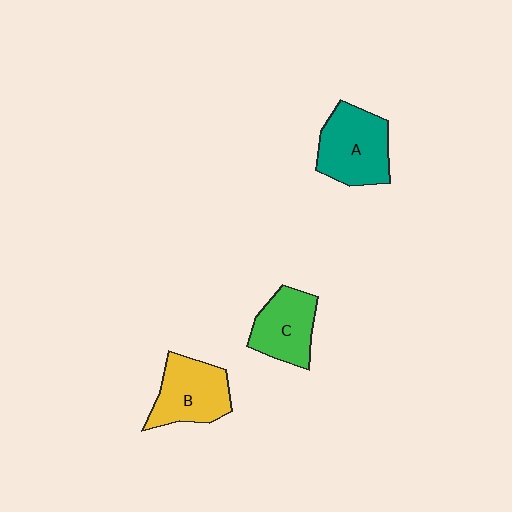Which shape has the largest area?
Shape A (teal).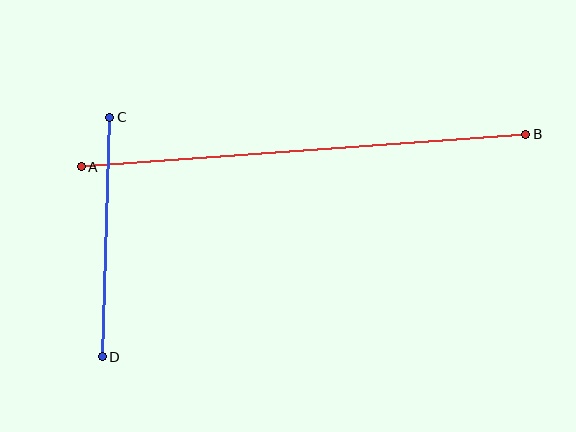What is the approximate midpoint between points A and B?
The midpoint is at approximately (304, 151) pixels.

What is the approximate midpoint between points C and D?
The midpoint is at approximately (106, 237) pixels.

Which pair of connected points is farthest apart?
Points A and B are farthest apart.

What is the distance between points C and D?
The distance is approximately 239 pixels.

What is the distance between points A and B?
The distance is approximately 446 pixels.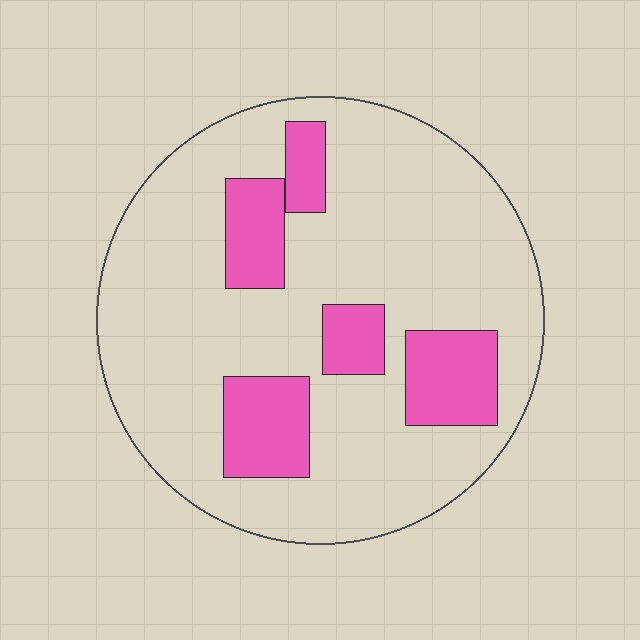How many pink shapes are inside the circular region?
5.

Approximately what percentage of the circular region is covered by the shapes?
Approximately 20%.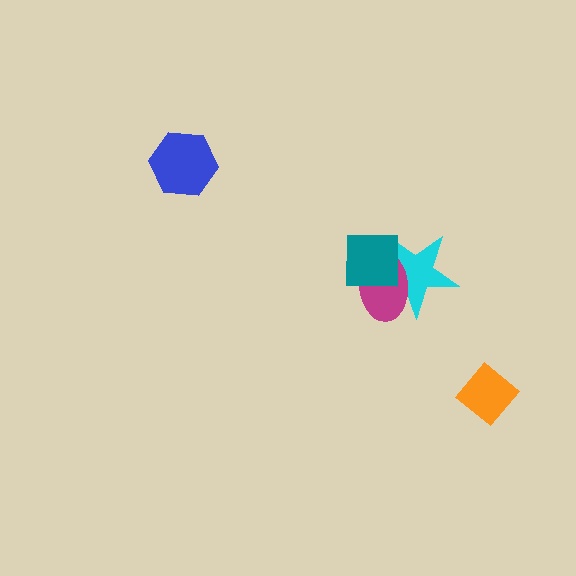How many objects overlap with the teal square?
2 objects overlap with the teal square.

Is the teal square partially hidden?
No, no other shape covers it.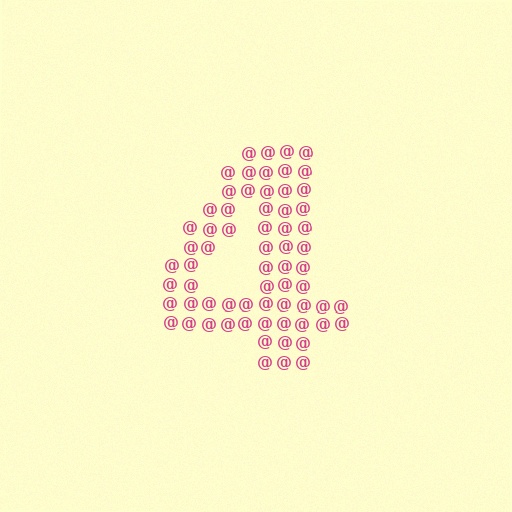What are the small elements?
The small elements are at signs.